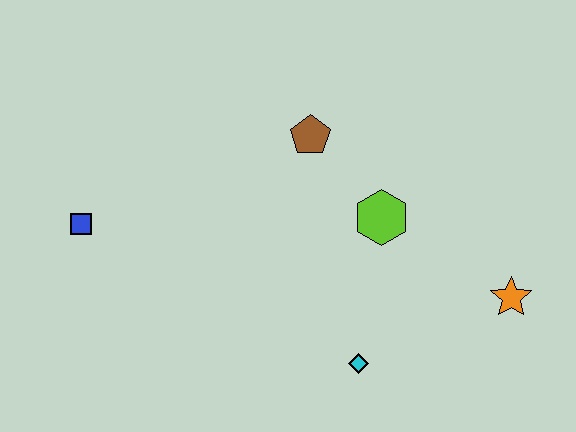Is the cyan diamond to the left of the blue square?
No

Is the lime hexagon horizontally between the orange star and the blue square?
Yes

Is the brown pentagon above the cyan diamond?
Yes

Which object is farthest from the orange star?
The blue square is farthest from the orange star.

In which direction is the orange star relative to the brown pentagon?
The orange star is to the right of the brown pentagon.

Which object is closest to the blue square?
The brown pentagon is closest to the blue square.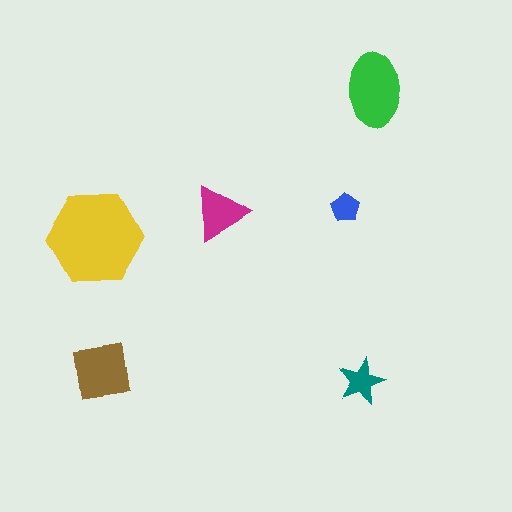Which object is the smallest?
The blue pentagon.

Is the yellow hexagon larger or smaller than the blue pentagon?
Larger.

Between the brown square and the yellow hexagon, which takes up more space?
The yellow hexagon.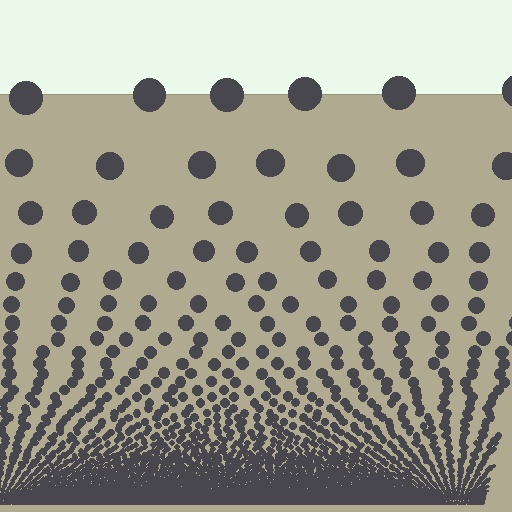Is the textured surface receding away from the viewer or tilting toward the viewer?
The surface appears to tilt toward the viewer. Texture elements get larger and sparser toward the top.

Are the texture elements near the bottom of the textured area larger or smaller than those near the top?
Smaller. The gradient is inverted — elements near the bottom are smaller and denser.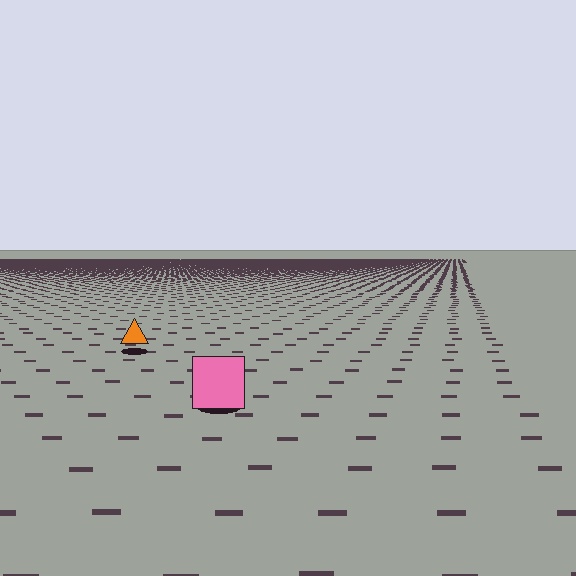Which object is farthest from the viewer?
The orange triangle is farthest from the viewer. It appears smaller and the ground texture around it is denser.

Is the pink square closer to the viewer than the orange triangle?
Yes. The pink square is closer — you can tell from the texture gradient: the ground texture is coarser near it.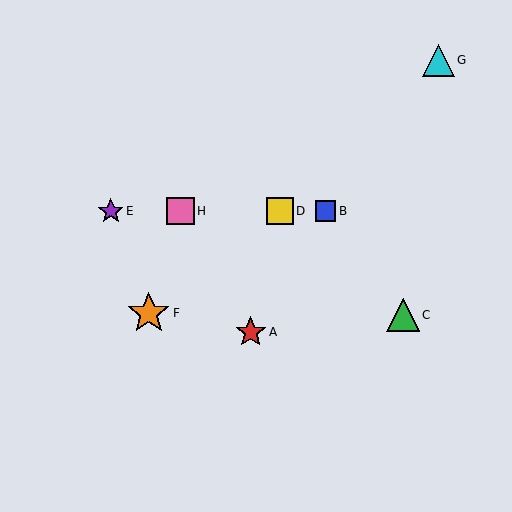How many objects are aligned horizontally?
4 objects (B, D, E, H) are aligned horizontally.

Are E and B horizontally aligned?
Yes, both are at y≈211.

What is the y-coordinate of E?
Object E is at y≈211.